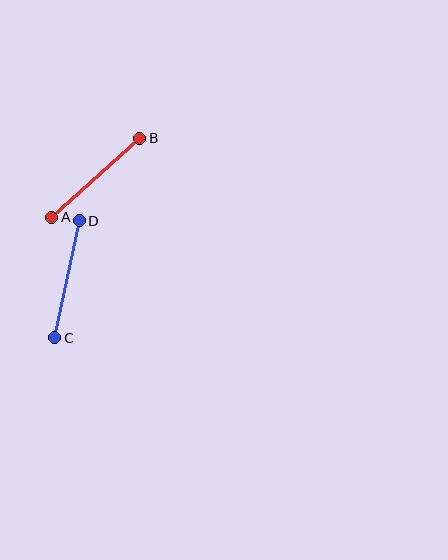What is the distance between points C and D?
The distance is approximately 120 pixels.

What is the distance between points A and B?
The distance is approximately 118 pixels.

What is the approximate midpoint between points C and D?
The midpoint is at approximately (67, 279) pixels.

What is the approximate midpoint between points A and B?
The midpoint is at approximately (96, 178) pixels.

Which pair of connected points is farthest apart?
Points C and D are farthest apart.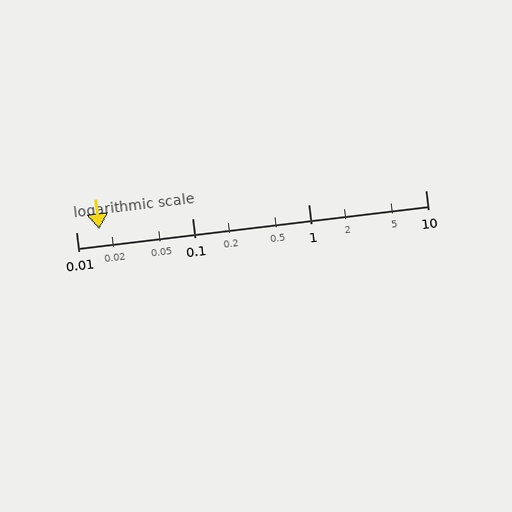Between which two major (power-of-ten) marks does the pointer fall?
The pointer is between 0.01 and 0.1.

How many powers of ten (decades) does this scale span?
The scale spans 3 decades, from 0.01 to 10.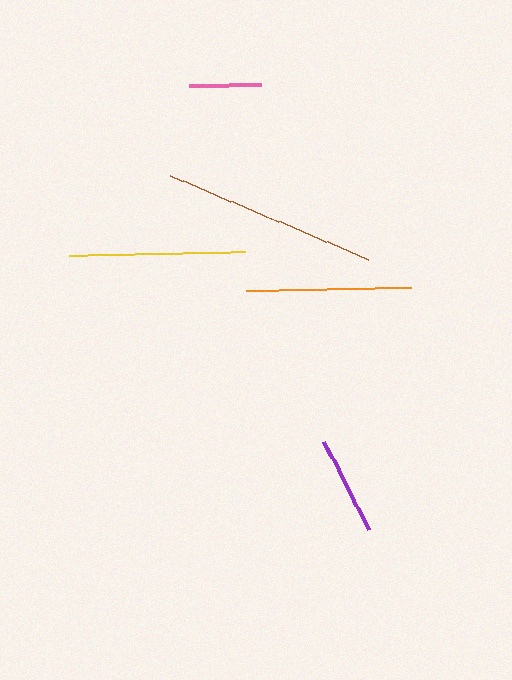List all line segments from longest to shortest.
From longest to shortest: brown, yellow, orange, purple, pink.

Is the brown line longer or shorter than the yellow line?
The brown line is longer than the yellow line.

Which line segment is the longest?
The brown line is the longest at approximately 216 pixels.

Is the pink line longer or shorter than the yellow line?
The yellow line is longer than the pink line.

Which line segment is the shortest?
The pink line is the shortest at approximately 72 pixels.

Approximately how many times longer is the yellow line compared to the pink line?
The yellow line is approximately 2.4 times the length of the pink line.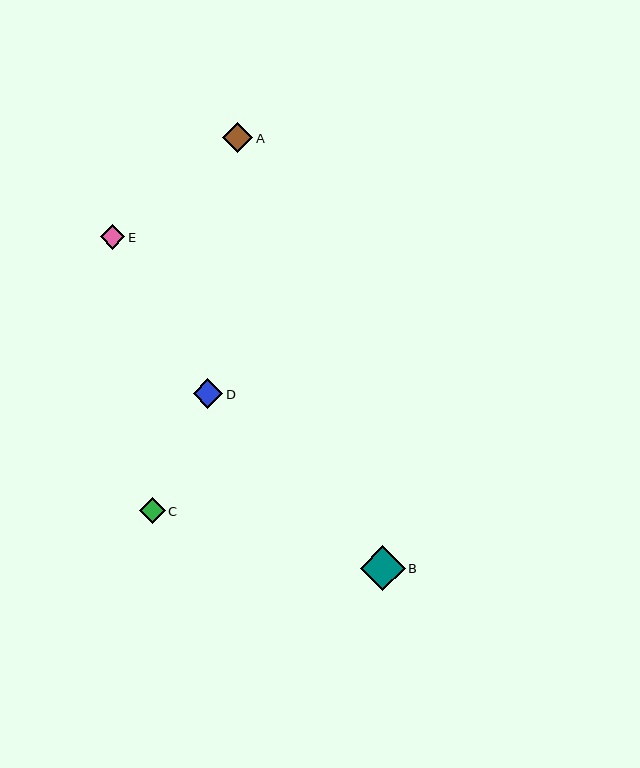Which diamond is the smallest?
Diamond E is the smallest with a size of approximately 24 pixels.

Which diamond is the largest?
Diamond B is the largest with a size of approximately 45 pixels.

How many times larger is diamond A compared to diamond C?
Diamond A is approximately 1.2 times the size of diamond C.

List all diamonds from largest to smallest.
From largest to smallest: B, A, D, C, E.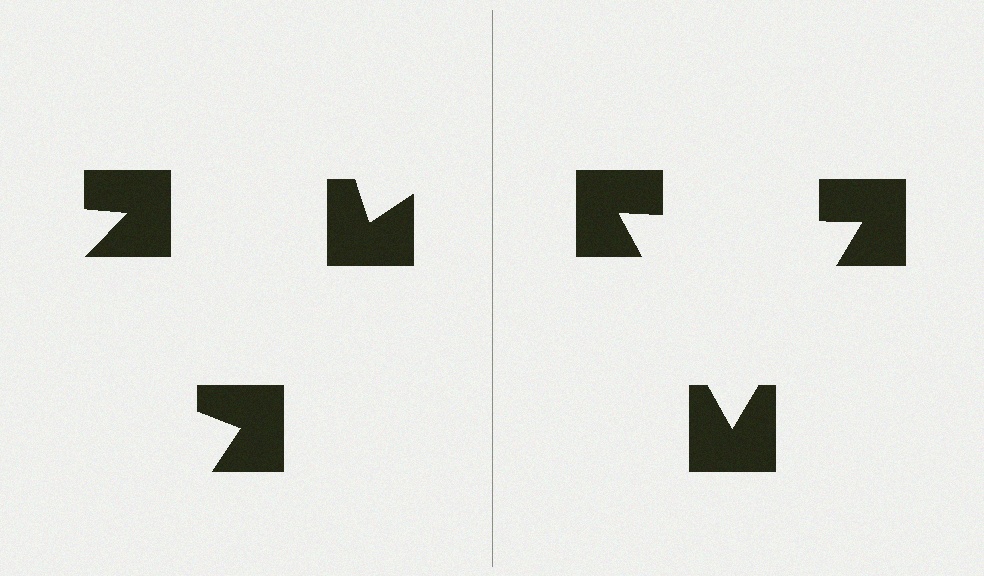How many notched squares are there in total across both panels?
6 — 3 on each side.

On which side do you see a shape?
An illusory triangle appears on the right side. On the left side the wedge cuts are rotated, so no coherent shape forms.